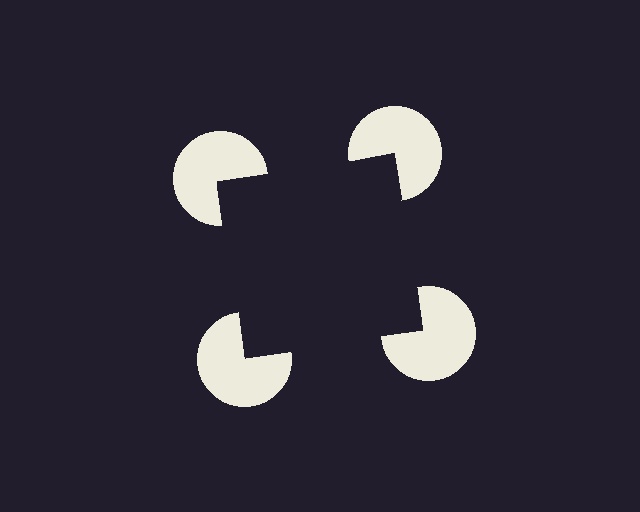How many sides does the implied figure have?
4 sides.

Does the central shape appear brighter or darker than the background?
It typically appears slightly darker than the background, even though no actual brightness change is drawn.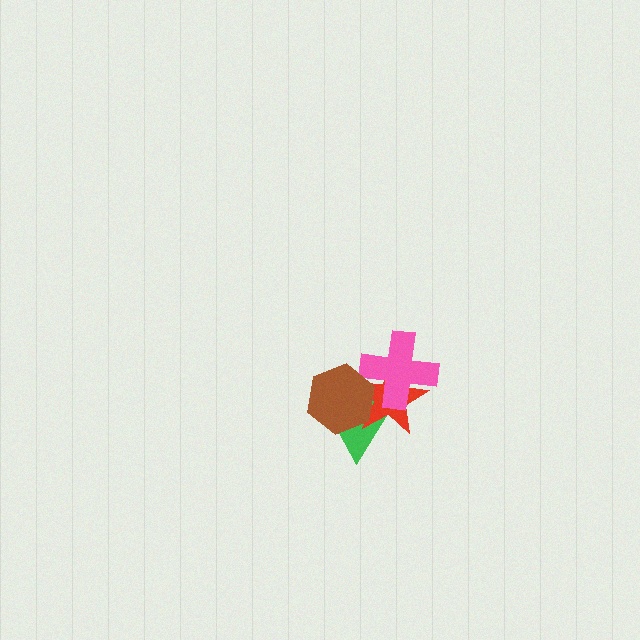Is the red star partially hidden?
Yes, it is partially covered by another shape.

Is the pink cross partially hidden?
Yes, it is partially covered by another shape.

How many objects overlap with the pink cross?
3 objects overlap with the pink cross.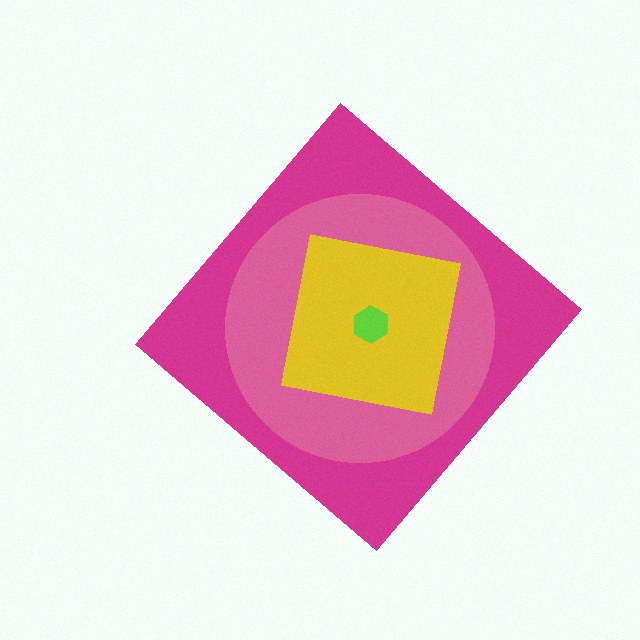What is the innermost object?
The lime hexagon.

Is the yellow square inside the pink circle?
Yes.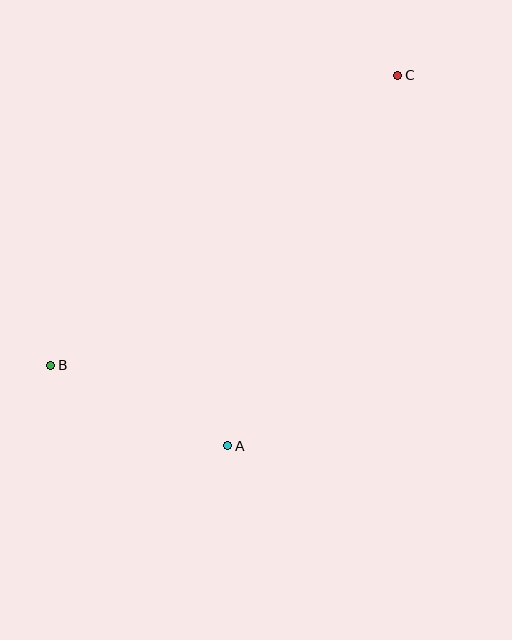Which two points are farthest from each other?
Points B and C are farthest from each other.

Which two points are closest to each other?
Points A and B are closest to each other.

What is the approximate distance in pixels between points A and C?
The distance between A and C is approximately 408 pixels.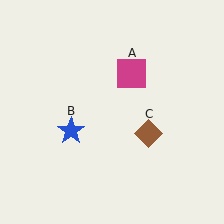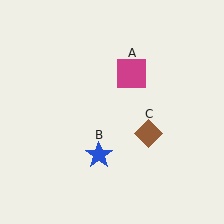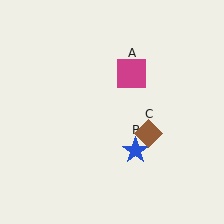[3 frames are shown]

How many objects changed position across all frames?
1 object changed position: blue star (object B).